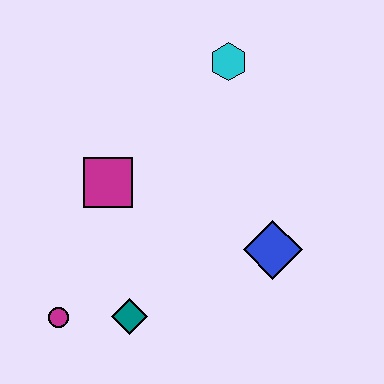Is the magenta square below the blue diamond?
No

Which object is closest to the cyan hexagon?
The magenta square is closest to the cyan hexagon.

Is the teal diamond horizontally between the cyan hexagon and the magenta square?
Yes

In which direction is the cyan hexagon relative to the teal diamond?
The cyan hexagon is above the teal diamond.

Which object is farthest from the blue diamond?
The magenta circle is farthest from the blue diamond.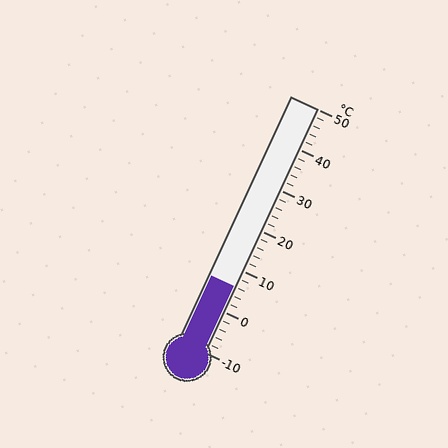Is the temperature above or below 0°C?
The temperature is above 0°C.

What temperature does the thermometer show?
The thermometer shows approximately 6°C.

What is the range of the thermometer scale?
The thermometer scale ranges from -10°C to 50°C.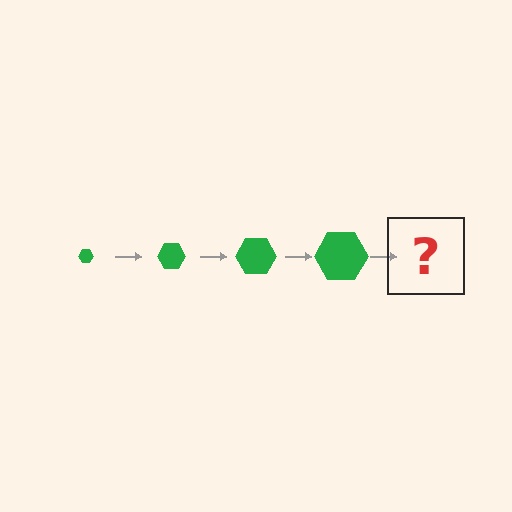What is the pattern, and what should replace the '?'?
The pattern is that the hexagon gets progressively larger each step. The '?' should be a green hexagon, larger than the previous one.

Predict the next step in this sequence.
The next step is a green hexagon, larger than the previous one.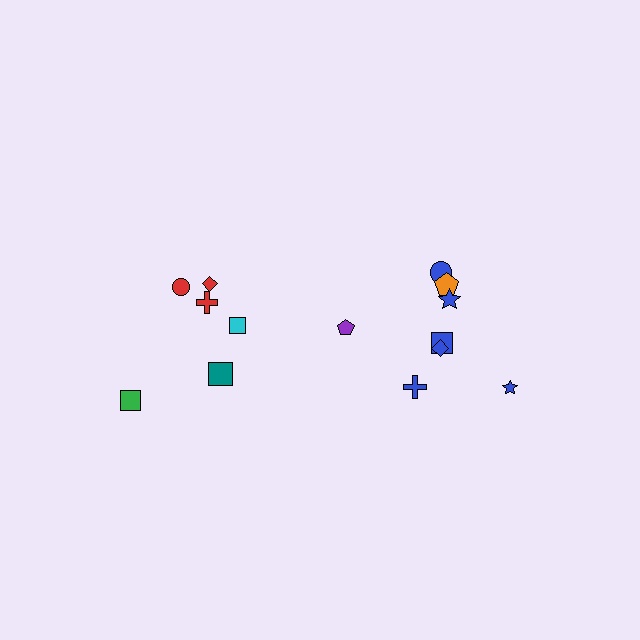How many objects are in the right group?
There are 8 objects.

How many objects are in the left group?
There are 6 objects.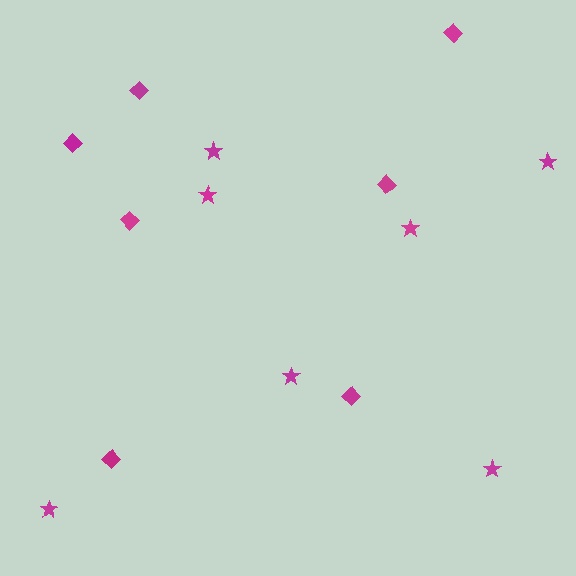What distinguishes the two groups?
There are 2 groups: one group of stars (7) and one group of diamonds (7).